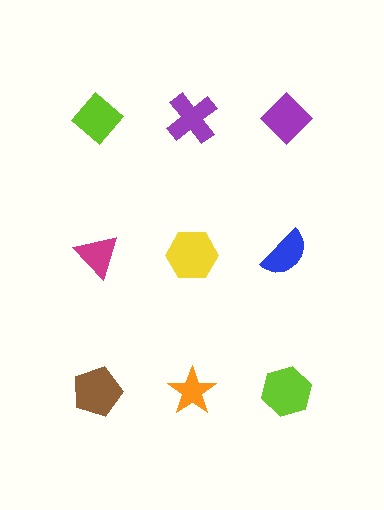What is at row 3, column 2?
An orange star.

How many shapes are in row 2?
3 shapes.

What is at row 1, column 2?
A purple cross.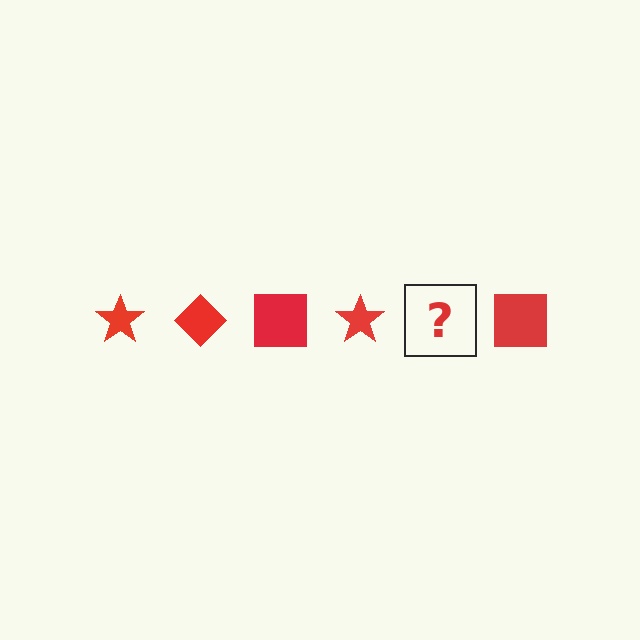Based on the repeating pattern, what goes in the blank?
The blank should be a red diamond.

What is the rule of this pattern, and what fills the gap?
The rule is that the pattern cycles through star, diamond, square shapes in red. The gap should be filled with a red diamond.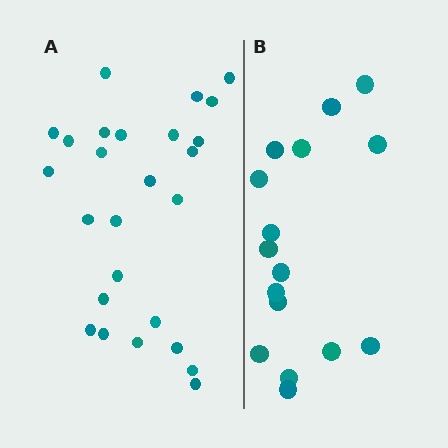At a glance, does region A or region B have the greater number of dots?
Region A (the left region) has more dots.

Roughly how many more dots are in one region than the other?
Region A has roughly 10 or so more dots than region B.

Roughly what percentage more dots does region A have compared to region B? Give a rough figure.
About 60% more.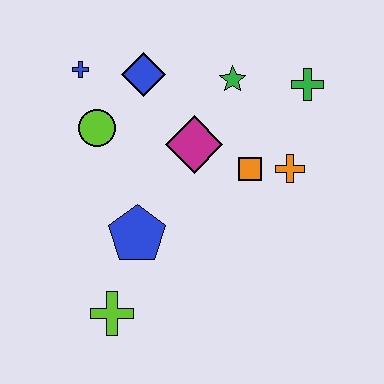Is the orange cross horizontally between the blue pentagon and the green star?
No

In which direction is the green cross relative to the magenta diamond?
The green cross is to the right of the magenta diamond.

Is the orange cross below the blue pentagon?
No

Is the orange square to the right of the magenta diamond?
Yes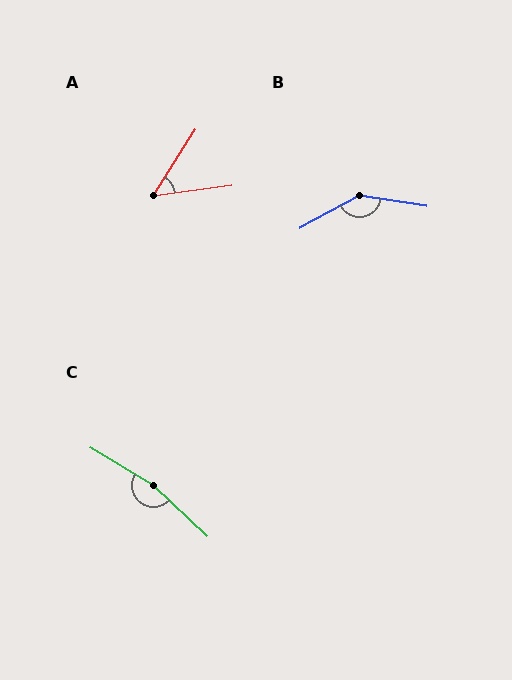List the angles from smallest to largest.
A (50°), B (143°), C (168°).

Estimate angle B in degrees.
Approximately 143 degrees.